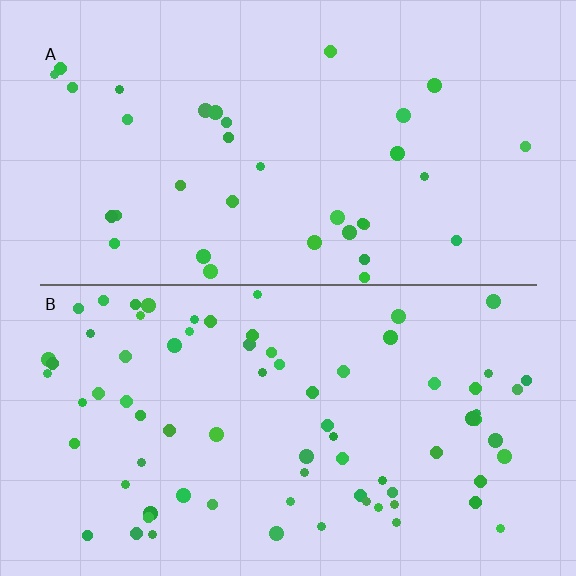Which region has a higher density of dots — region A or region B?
B (the bottom).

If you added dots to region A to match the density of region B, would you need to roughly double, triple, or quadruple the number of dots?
Approximately double.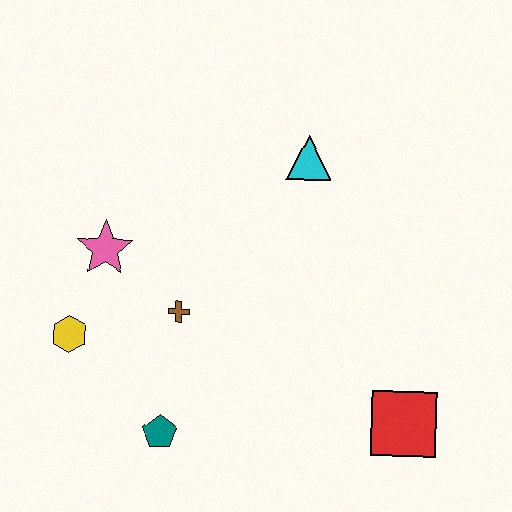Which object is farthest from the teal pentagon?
The cyan triangle is farthest from the teal pentagon.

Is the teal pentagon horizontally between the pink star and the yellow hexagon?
No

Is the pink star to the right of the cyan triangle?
No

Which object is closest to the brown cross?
The pink star is closest to the brown cross.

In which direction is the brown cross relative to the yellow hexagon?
The brown cross is to the right of the yellow hexagon.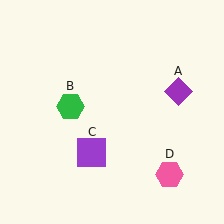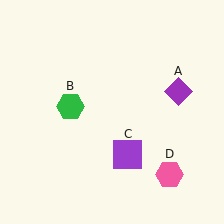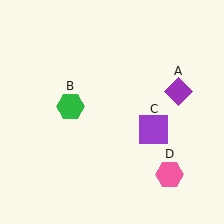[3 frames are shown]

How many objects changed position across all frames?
1 object changed position: purple square (object C).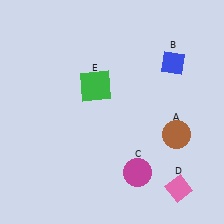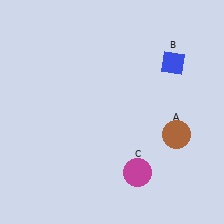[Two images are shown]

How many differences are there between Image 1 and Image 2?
There are 2 differences between the two images.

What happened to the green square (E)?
The green square (E) was removed in Image 2. It was in the top-left area of Image 1.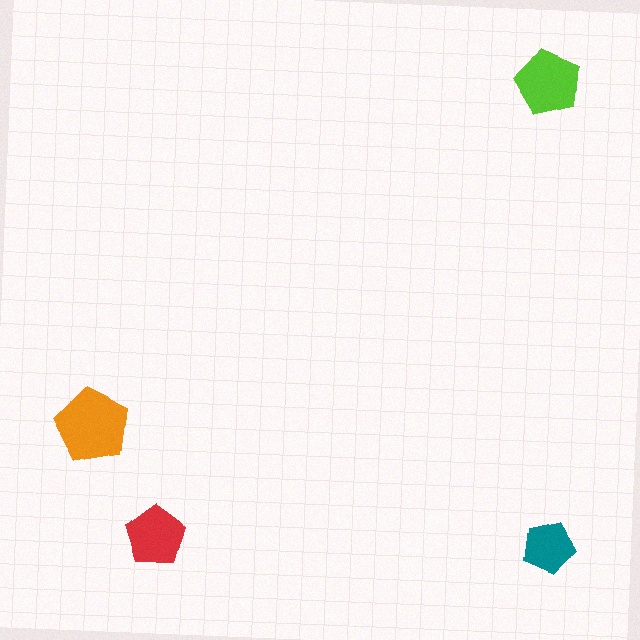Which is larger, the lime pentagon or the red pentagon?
The lime one.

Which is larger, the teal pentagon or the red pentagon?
The red one.